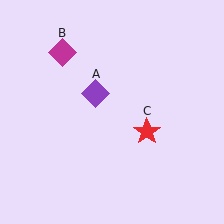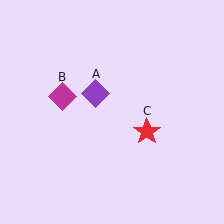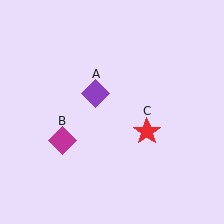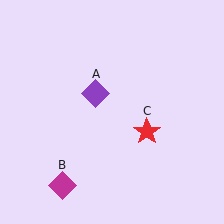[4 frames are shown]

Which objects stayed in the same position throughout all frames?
Purple diamond (object A) and red star (object C) remained stationary.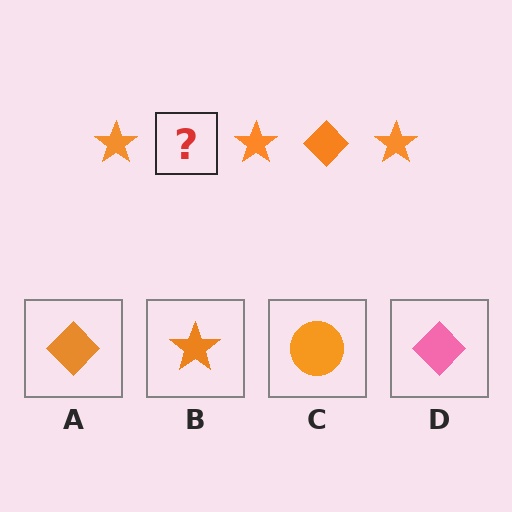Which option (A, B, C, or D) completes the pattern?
A.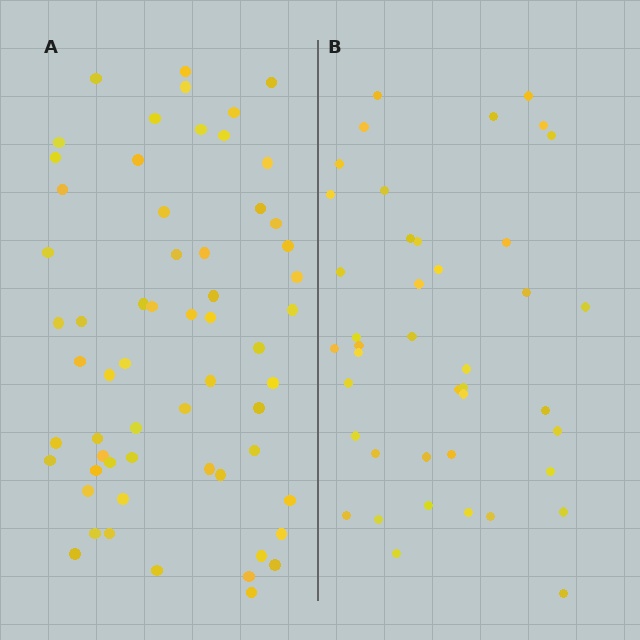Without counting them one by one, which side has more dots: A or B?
Region A (the left region) has more dots.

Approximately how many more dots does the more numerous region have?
Region A has approximately 20 more dots than region B.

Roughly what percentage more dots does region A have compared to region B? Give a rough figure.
About 45% more.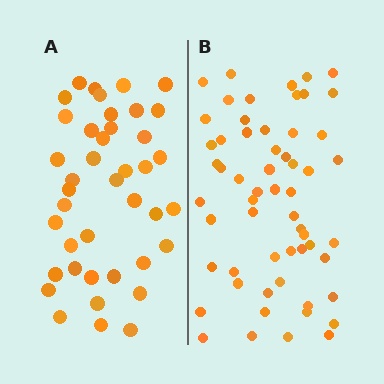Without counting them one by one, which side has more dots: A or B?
Region B (the right region) has more dots.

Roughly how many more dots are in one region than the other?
Region B has approximately 15 more dots than region A.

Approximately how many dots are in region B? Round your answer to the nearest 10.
About 60 dots. (The exact count is 58, which rounds to 60.)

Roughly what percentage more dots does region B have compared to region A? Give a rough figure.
About 40% more.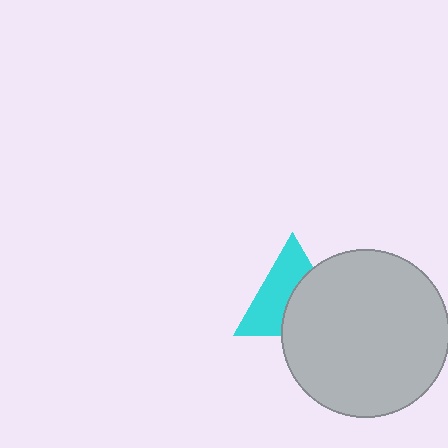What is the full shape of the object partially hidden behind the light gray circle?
The partially hidden object is a cyan triangle.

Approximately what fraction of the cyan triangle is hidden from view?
Roughly 47% of the cyan triangle is hidden behind the light gray circle.